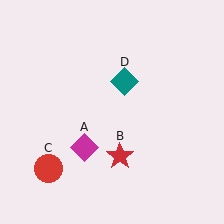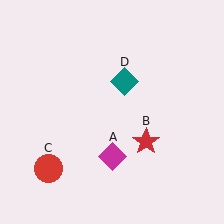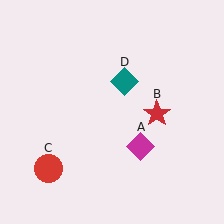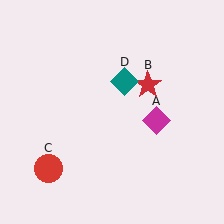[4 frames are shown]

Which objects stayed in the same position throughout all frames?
Red circle (object C) and teal diamond (object D) remained stationary.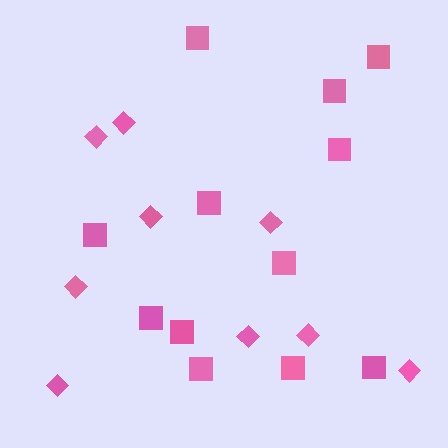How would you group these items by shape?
There are 2 groups: one group of squares (12) and one group of diamonds (9).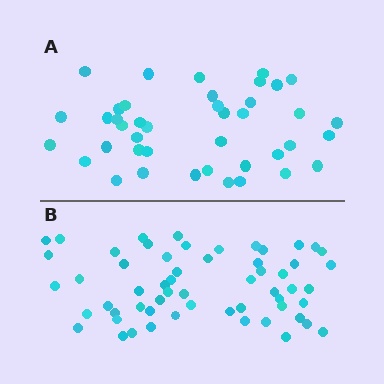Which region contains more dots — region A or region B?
Region B (the bottom region) has more dots.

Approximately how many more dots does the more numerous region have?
Region B has approximately 15 more dots than region A.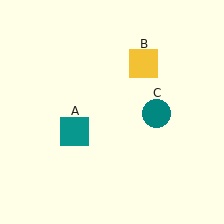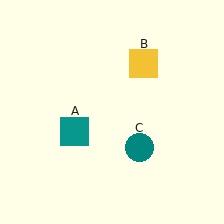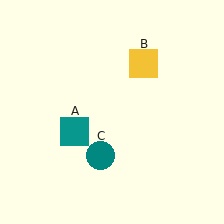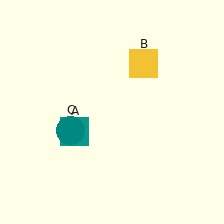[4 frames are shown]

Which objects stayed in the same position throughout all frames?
Teal square (object A) and yellow square (object B) remained stationary.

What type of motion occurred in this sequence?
The teal circle (object C) rotated clockwise around the center of the scene.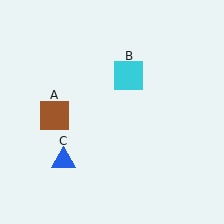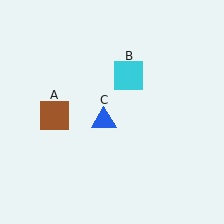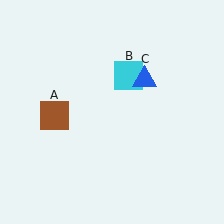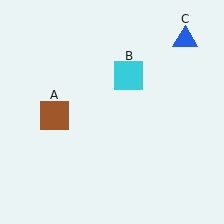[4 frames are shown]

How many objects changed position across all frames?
1 object changed position: blue triangle (object C).